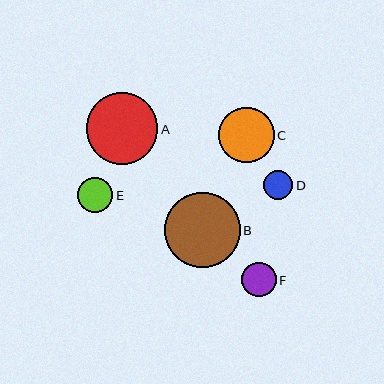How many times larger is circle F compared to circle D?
Circle F is approximately 1.2 times the size of circle D.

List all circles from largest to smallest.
From largest to smallest: B, A, C, E, F, D.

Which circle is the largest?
Circle B is the largest with a size of approximately 75 pixels.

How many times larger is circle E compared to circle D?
Circle E is approximately 1.2 times the size of circle D.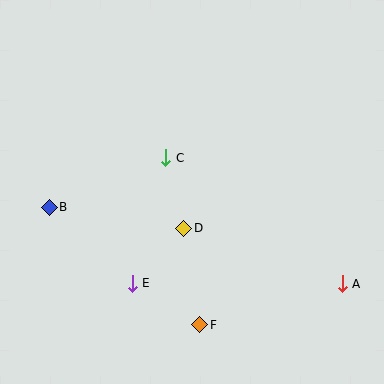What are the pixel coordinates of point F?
Point F is at (200, 325).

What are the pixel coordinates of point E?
Point E is at (132, 283).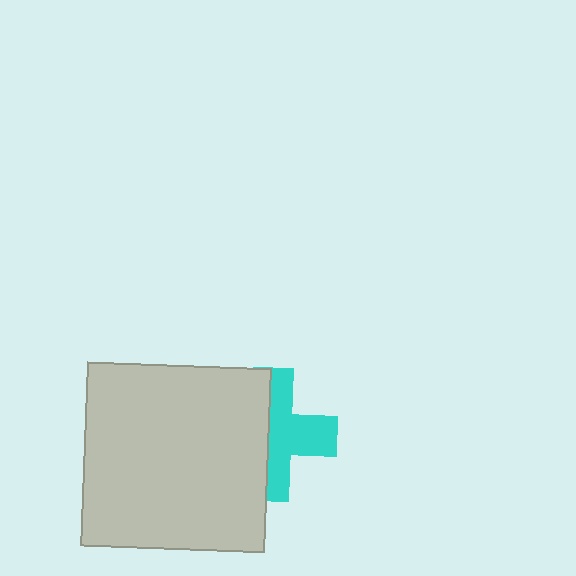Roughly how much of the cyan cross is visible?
About half of it is visible (roughly 52%).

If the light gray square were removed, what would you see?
You would see the complete cyan cross.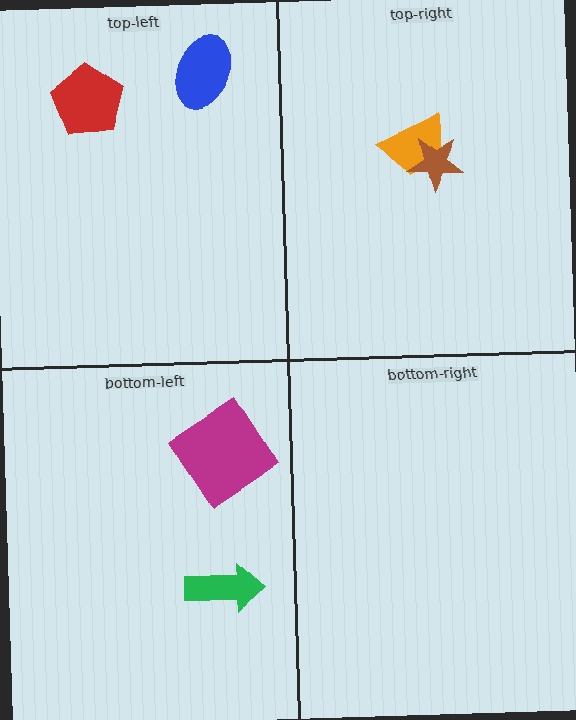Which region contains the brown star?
The top-right region.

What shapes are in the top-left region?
The red pentagon, the blue ellipse.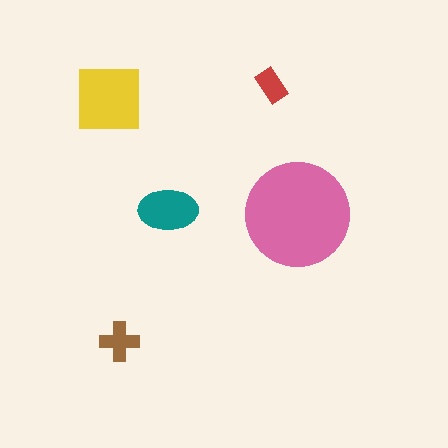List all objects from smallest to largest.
The red rectangle, the brown cross, the teal ellipse, the yellow square, the pink circle.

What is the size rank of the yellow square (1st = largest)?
2nd.